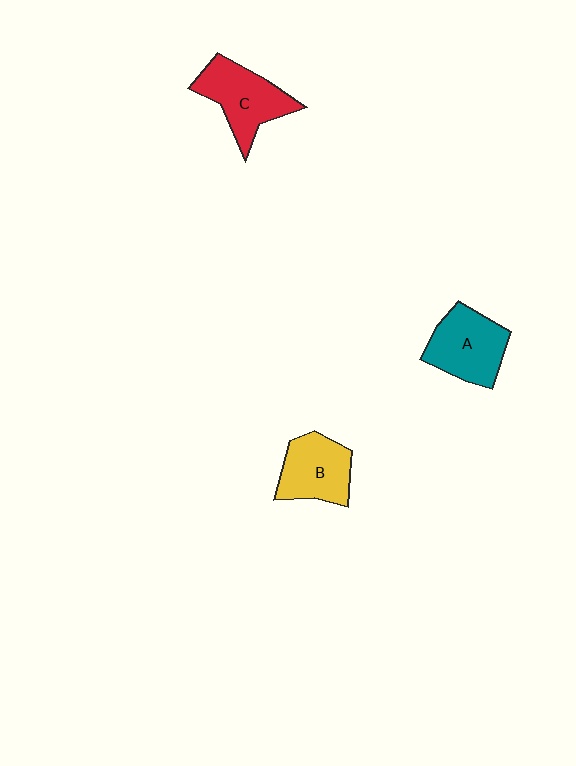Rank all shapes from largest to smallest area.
From largest to smallest: C (red), A (teal), B (yellow).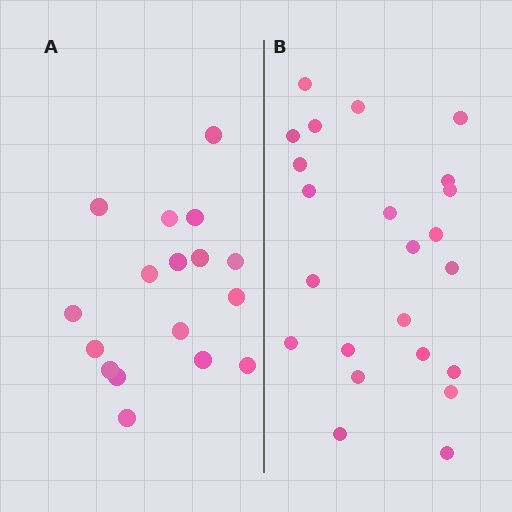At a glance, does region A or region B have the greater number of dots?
Region B (the right region) has more dots.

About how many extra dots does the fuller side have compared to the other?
Region B has about 6 more dots than region A.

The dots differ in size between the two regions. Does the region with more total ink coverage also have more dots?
No. Region A has more total ink coverage because its dots are larger, but region B actually contains more individual dots. Total area can be misleading — the number of items is what matters here.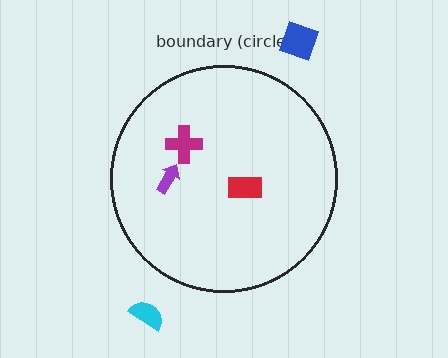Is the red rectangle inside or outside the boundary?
Inside.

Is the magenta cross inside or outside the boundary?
Inside.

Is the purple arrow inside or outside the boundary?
Inside.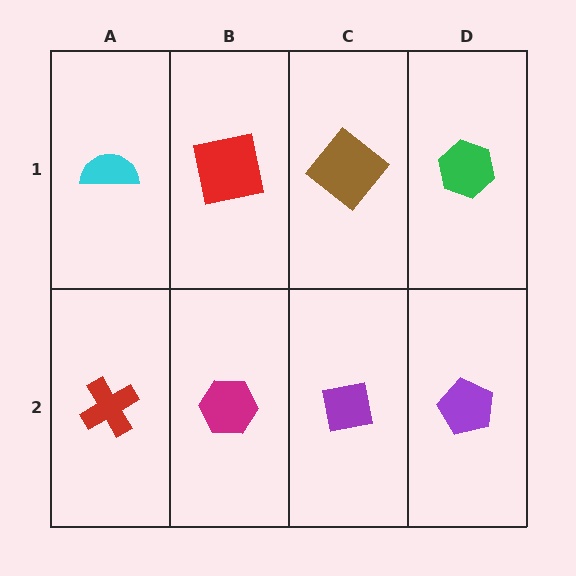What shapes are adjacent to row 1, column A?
A red cross (row 2, column A), a red square (row 1, column B).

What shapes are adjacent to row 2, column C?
A brown diamond (row 1, column C), a magenta hexagon (row 2, column B), a purple pentagon (row 2, column D).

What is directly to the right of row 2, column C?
A purple pentagon.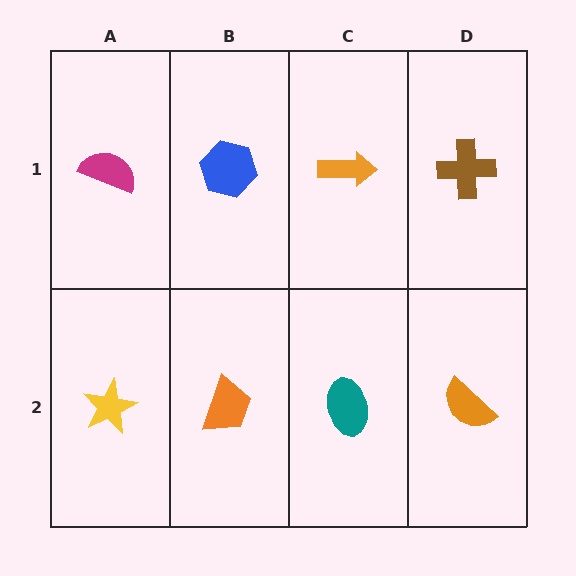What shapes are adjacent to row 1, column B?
An orange trapezoid (row 2, column B), a magenta semicircle (row 1, column A), an orange arrow (row 1, column C).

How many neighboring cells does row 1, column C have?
3.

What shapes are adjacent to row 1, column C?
A teal ellipse (row 2, column C), a blue hexagon (row 1, column B), a brown cross (row 1, column D).